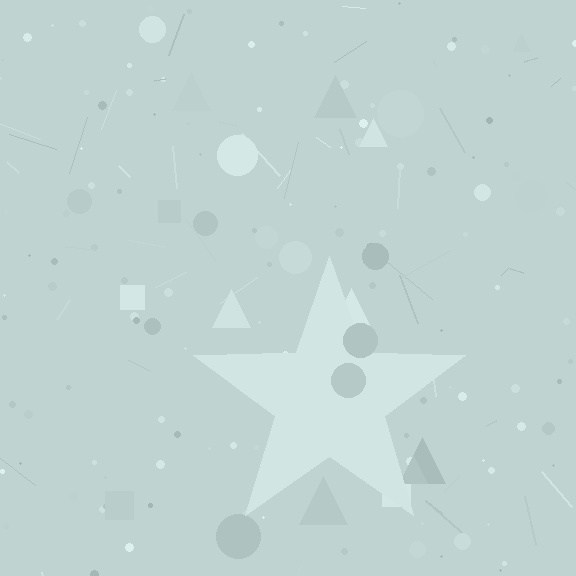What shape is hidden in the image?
A star is hidden in the image.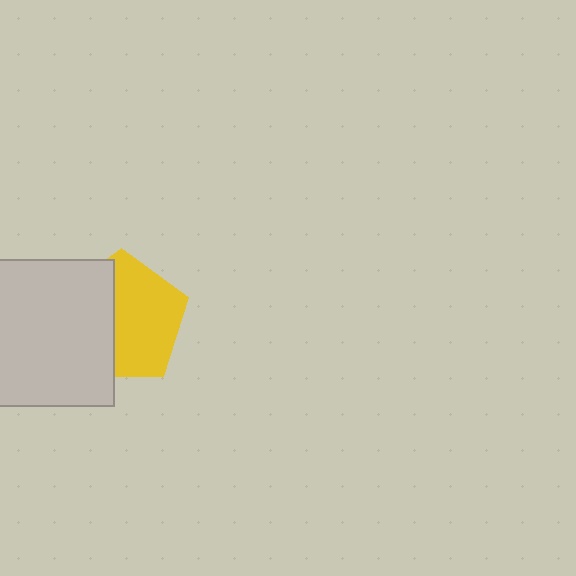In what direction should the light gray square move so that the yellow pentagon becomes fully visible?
The light gray square should move left. That is the shortest direction to clear the overlap and leave the yellow pentagon fully visible.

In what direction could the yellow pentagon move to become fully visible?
The yellow pentagon could move right. That would shift it out from behind the light gray square entirely.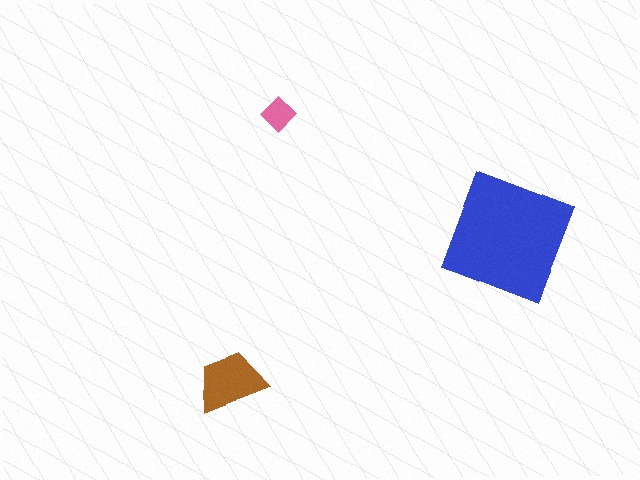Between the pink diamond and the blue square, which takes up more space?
The blue square.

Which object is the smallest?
The pink diamond.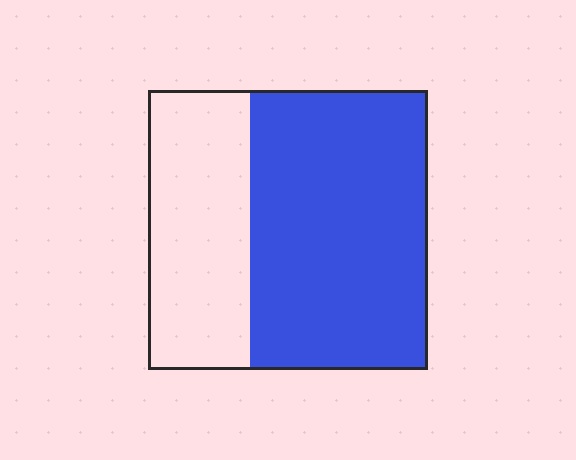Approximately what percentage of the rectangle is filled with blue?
Approximately 65%.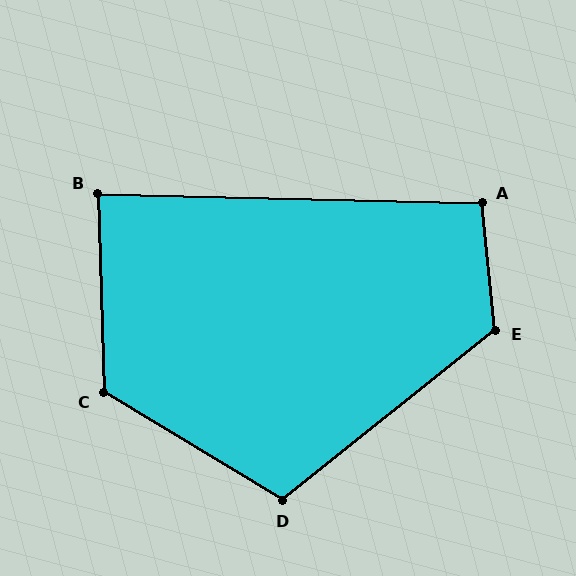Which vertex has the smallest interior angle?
B, at approximately 87 degrees.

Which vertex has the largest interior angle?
C, at approximately 123 degrees.